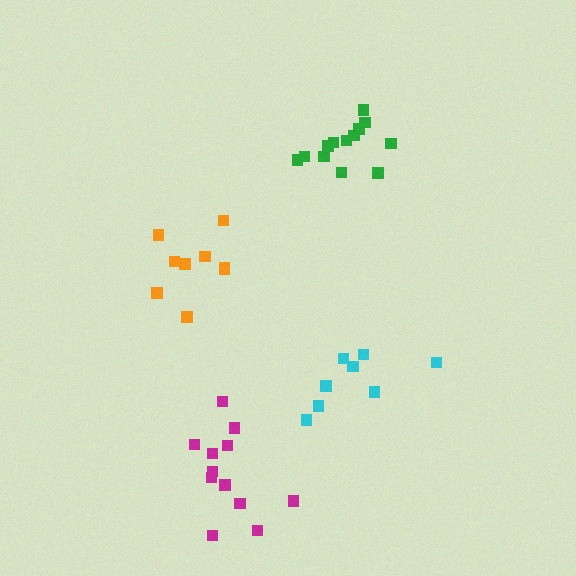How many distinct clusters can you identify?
There are 4 distinct clusters.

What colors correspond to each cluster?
The clusters are colored: cyan, magenta, orange, green.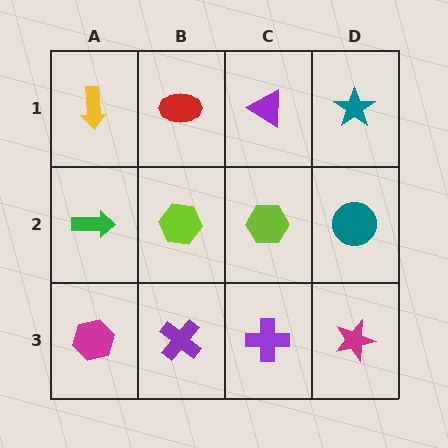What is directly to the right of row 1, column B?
A purple triangle.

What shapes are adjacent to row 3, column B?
A lime hexagon (row 2, column B), a magenta hexagon (row 3, column A), a purple cross (row 3, column C).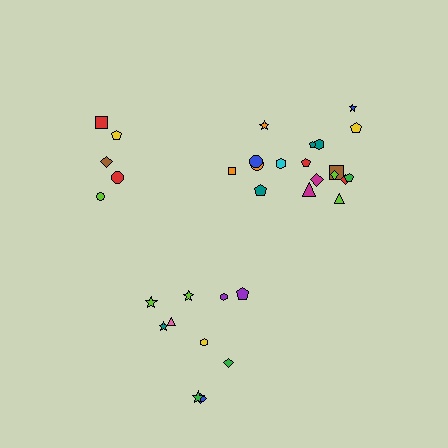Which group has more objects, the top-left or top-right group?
The top-right group.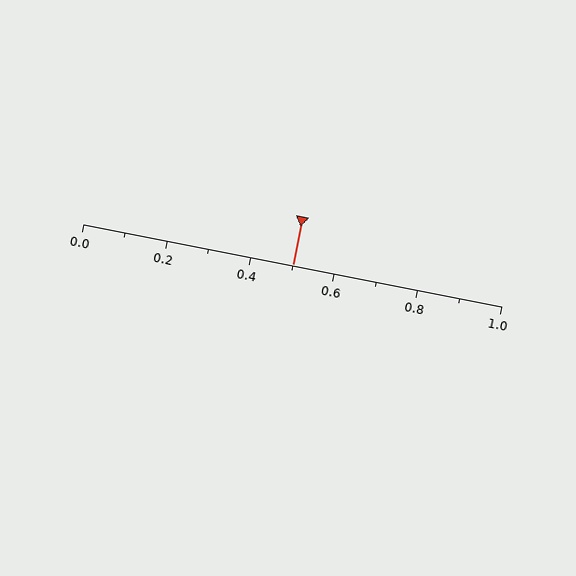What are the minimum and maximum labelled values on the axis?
The axis runs from 0.0 to 1.0.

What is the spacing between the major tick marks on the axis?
The major ticks are spaced 0.2 apart.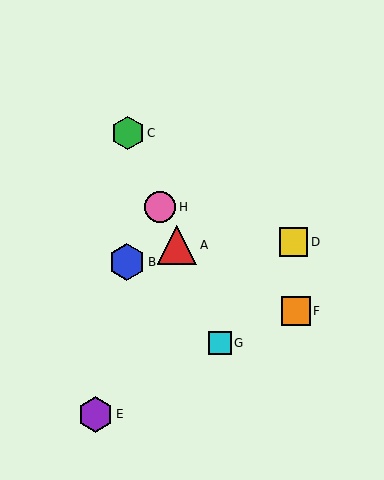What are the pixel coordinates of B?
Object B is at (127, 262).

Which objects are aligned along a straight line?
Objects A, C, G, H are aligned along a straight line.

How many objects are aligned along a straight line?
4 objects (A, C, G, H) are aligned along a straight line.